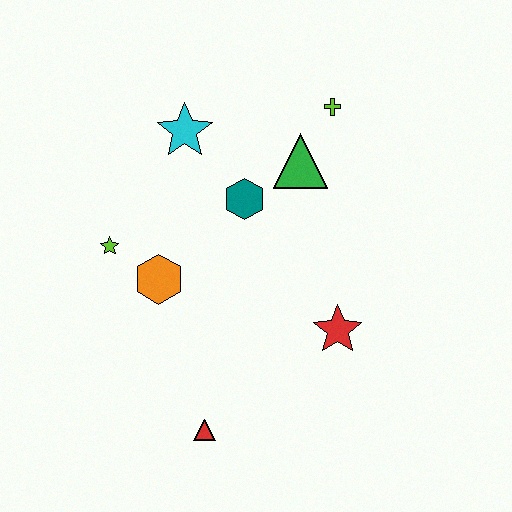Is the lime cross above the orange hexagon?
Yes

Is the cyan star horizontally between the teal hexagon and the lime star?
Yes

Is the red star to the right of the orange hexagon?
Yes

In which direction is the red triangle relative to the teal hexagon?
The red triangle is below the teal hexagon.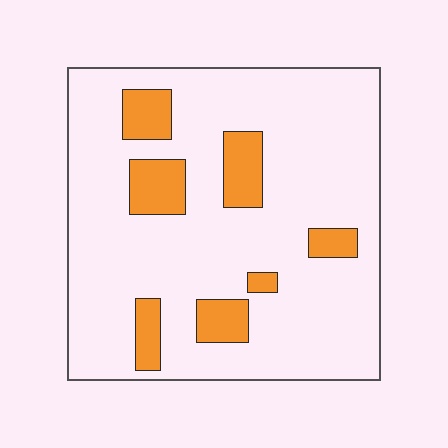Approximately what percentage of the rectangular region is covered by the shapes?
Approximately 15%.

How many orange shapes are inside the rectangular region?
7.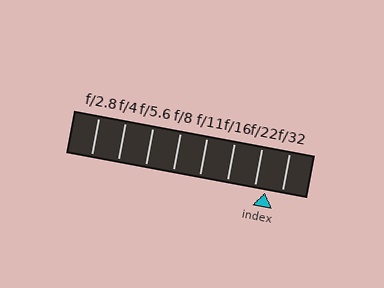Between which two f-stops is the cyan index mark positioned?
The index mark is between f/22 and f/32.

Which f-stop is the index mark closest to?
The index mark is closest to f/22.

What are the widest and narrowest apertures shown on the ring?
The widest aperture shown is f/2.8 and the narrowest is f/32.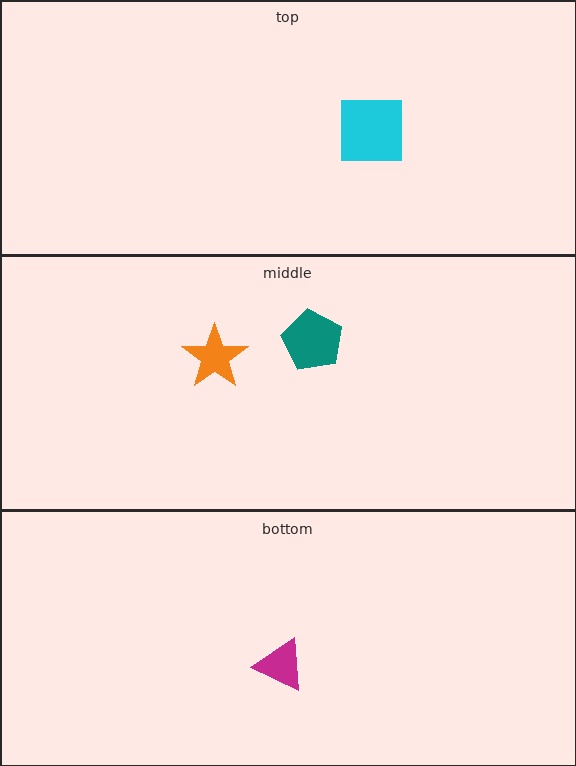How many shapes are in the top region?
1.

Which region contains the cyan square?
The top region.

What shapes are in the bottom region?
The magenta triangle.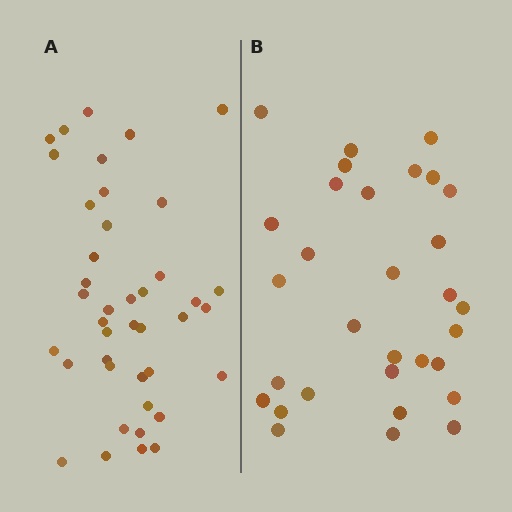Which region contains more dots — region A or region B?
Region A (the left region) has more dots.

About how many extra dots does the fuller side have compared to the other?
Region A has roughly 10 or so more dots than region B.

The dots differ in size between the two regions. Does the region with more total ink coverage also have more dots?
No. Region B has more total ink coverage because its dots are larger, but region A actually contains more individual dots. Total area can be misleading — the number of items is what matters here.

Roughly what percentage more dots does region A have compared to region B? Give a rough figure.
About 30% more.